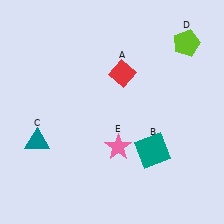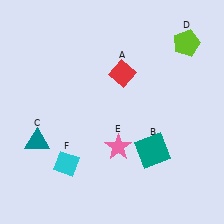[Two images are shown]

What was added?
A cyan diamond (F) was added in Image 2.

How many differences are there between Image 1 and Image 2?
There is 1 difference between the two images.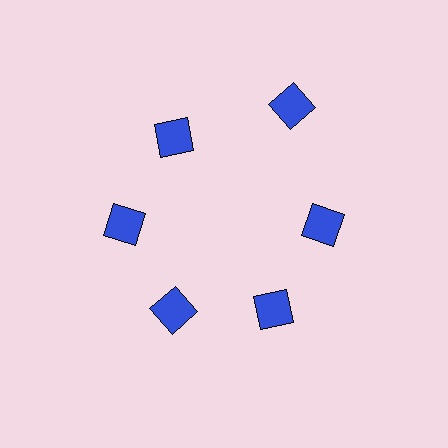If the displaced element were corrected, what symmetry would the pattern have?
It would have 6-fold rotational symmetry — the pattern would map onto itself every 60 degrees.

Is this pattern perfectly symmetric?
No. The 6 blue diamonds are arranged in a ring, but one element near the 1 o'clock position is pushed outward from the center, breaking the 6-fold rotational symmetry.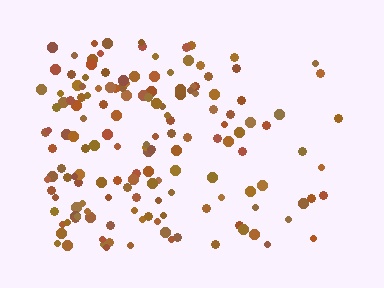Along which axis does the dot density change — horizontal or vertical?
Horizontal.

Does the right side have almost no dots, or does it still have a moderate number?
Still a moderate number, just noticeably fewer than the left.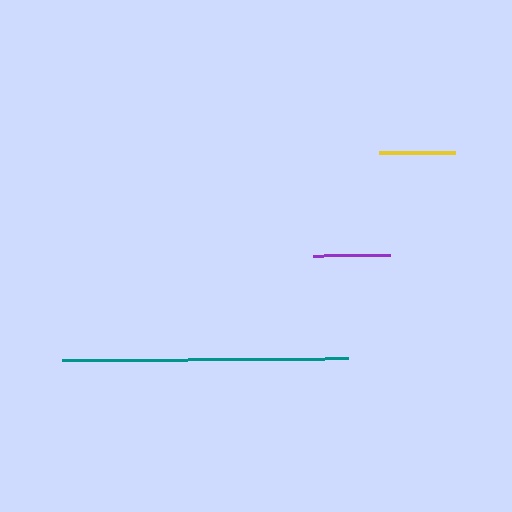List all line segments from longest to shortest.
From longest to shortest: teal, purple, yellow.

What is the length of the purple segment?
The purple segment is approximately 77 pixels long.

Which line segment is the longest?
The teal line is the longest at approximately 286 pixels.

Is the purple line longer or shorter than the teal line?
The teal line is longer than the purple line.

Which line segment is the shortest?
The yellow line is the shortest at approximately 76 pixels.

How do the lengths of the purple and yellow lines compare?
The purple and yellow lines are approximately the same length.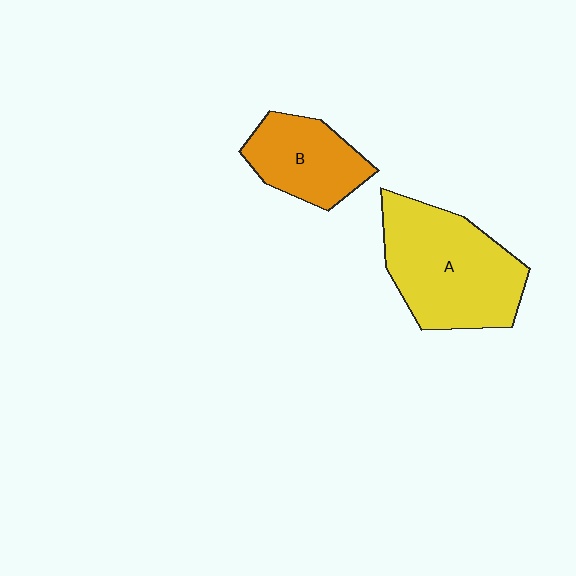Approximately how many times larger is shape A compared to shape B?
Approximately 1.7 times.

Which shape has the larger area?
Shape A (yellow).